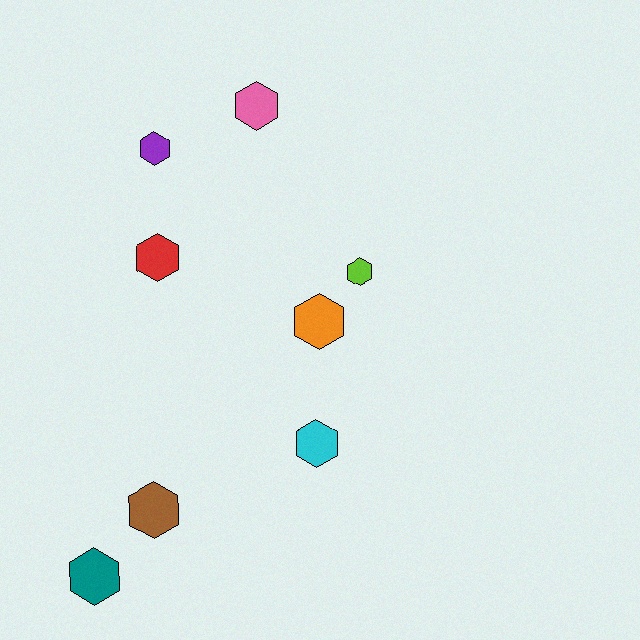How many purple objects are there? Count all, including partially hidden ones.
There is 1 purple object.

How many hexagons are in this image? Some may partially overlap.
There are 8 hexagons.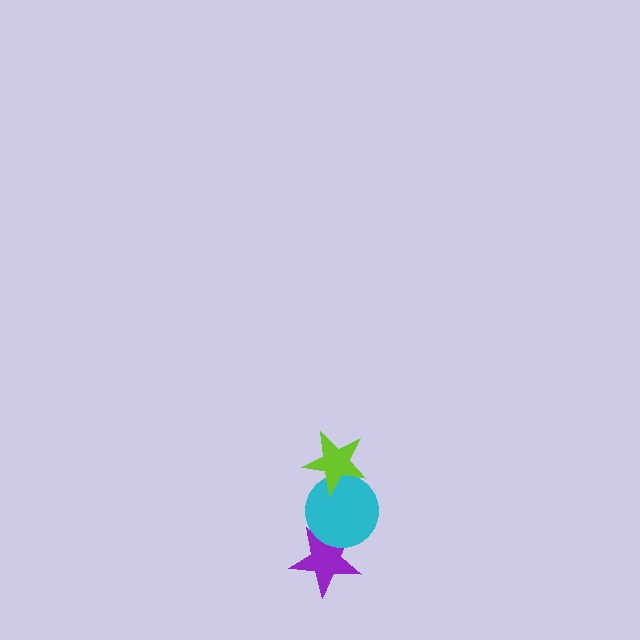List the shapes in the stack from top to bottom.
From top to bottom: the lime star, the cyan circle, the purple star.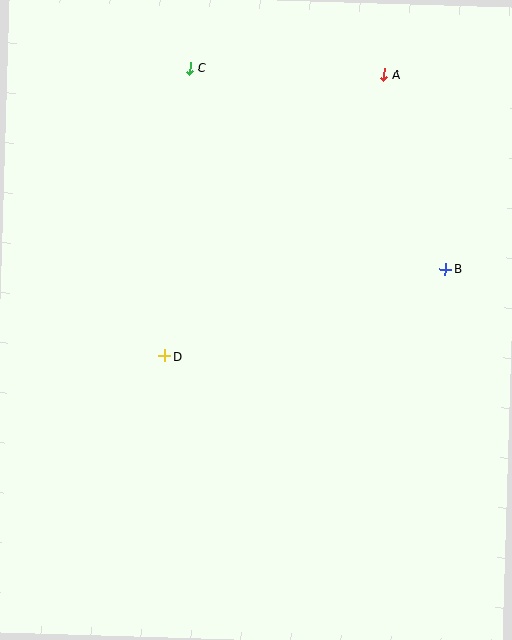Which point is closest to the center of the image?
Point D at (165, 356) is closest to the center.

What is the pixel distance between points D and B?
The distance between D and B is 294 pixels.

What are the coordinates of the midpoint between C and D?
The midpoint between C and D is at (177, 212).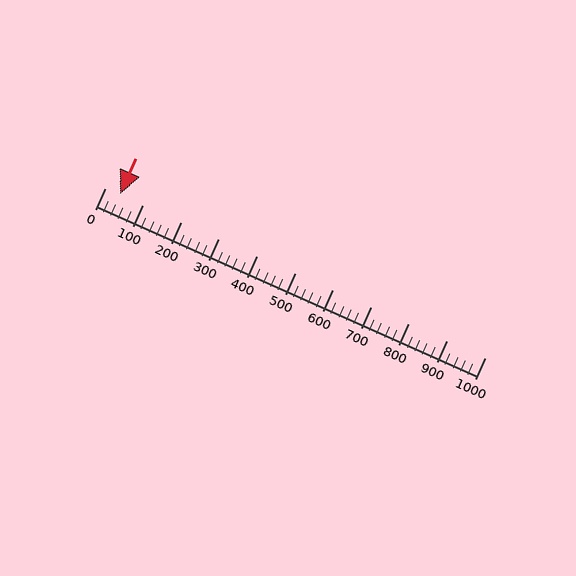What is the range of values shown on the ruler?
The ruler shows values from 0 to 1000.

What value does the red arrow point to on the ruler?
The red arrow points to approximately 40.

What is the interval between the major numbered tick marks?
The major tick marks are spaced 100 units apart.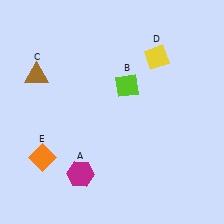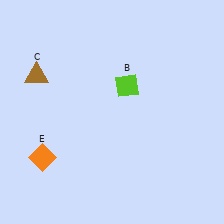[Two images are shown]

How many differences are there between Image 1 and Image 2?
There are 2 differences between the two images.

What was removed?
The yellow diamond (D), the magenta hexagon (A) were removed in Image 2.